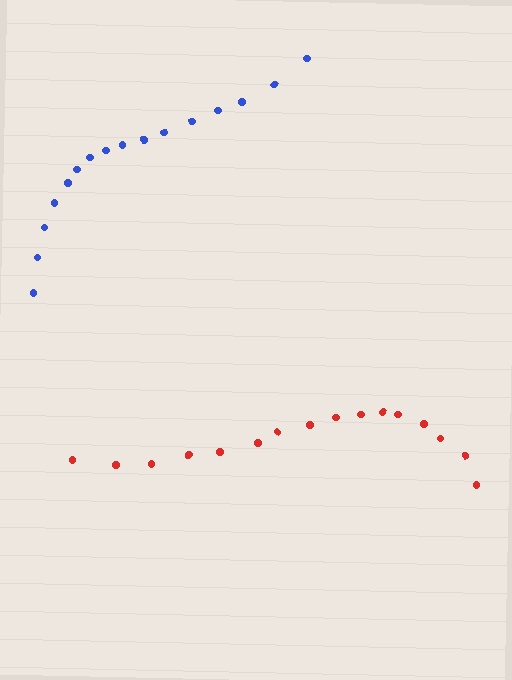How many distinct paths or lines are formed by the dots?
There are 2 distinct paths.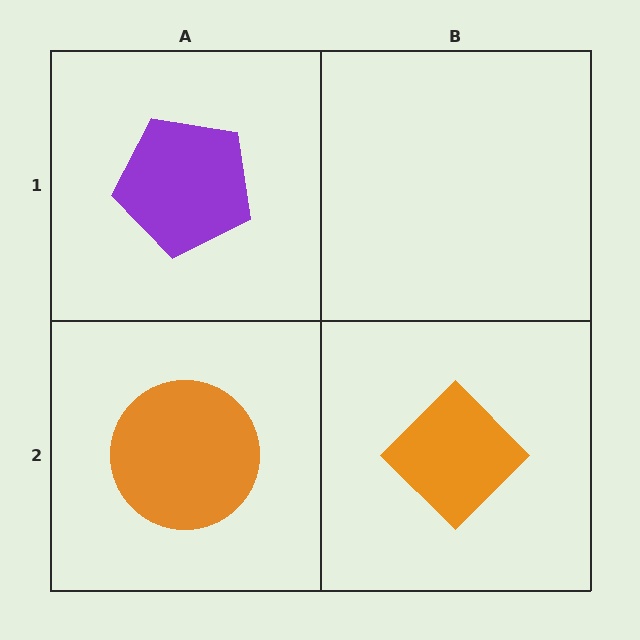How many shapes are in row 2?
2 shapes.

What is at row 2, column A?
An orange circle.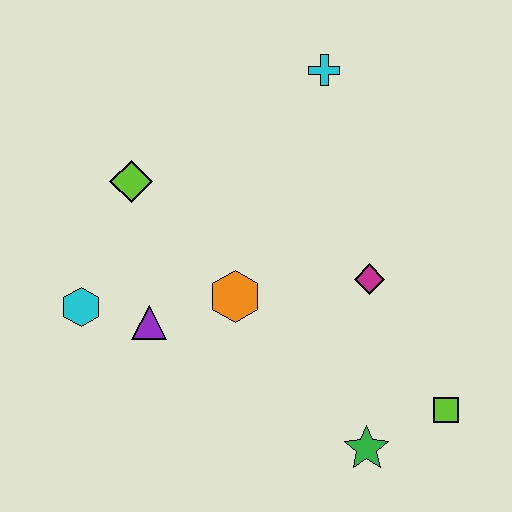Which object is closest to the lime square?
The green star is closest to the lime square.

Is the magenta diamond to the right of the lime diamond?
Yes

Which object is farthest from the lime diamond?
The lime square is farthest from the lime diamond.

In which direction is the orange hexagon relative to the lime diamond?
The orange hexagon is below the lime diamond.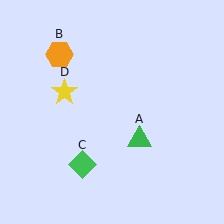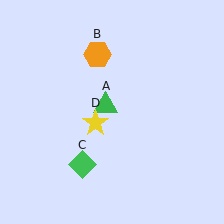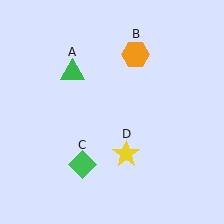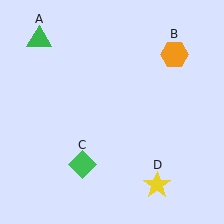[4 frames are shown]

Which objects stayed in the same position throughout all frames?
Green diamond (object C) remained stationary.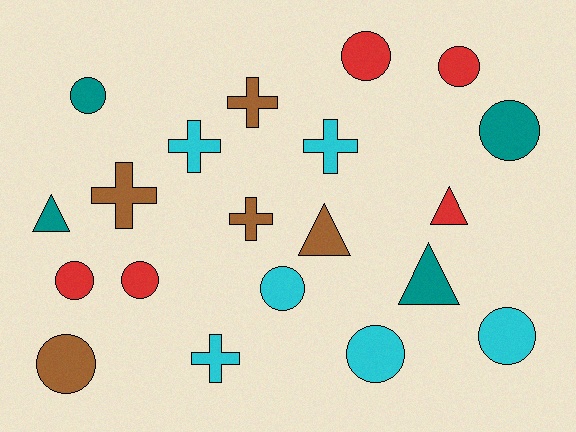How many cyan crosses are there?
There are 3 cyan crosses.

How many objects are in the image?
There are 20 objects.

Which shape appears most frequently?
Circle, with 10 objects.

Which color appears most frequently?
Cyan, with 6 objects.